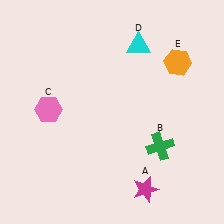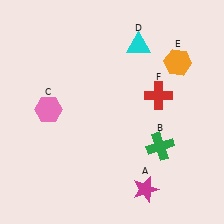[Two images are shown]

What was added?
A red cross (F) was added in Image 2.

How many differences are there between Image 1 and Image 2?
There is 1 difference between the two images.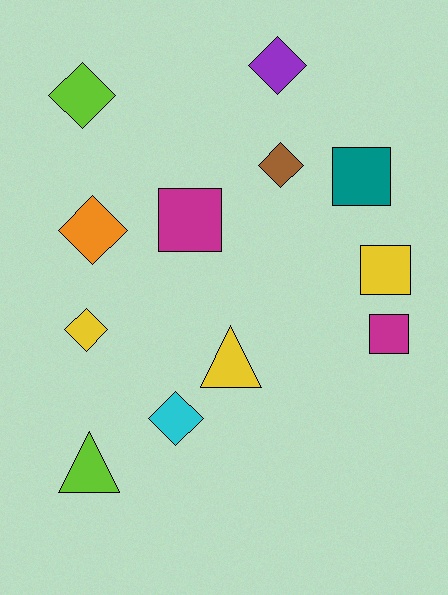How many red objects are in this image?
There are no red objects.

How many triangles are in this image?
There are 2 triangles.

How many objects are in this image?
There are 12 objects.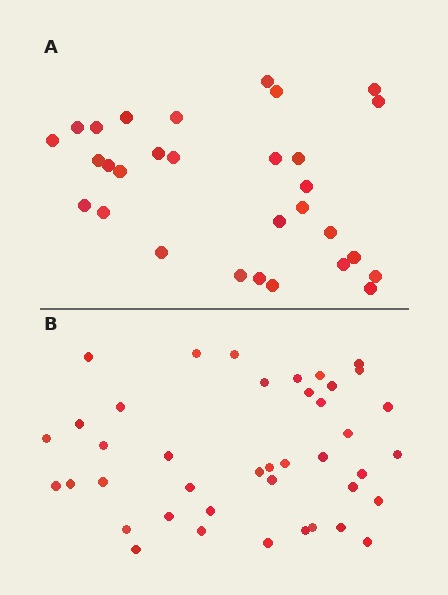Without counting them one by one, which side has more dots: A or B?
Region B (the bottom region) has more dots.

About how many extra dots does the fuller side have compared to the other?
Region B has roughly 12 or so more dots than region A.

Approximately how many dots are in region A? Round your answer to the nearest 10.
About 30 dots.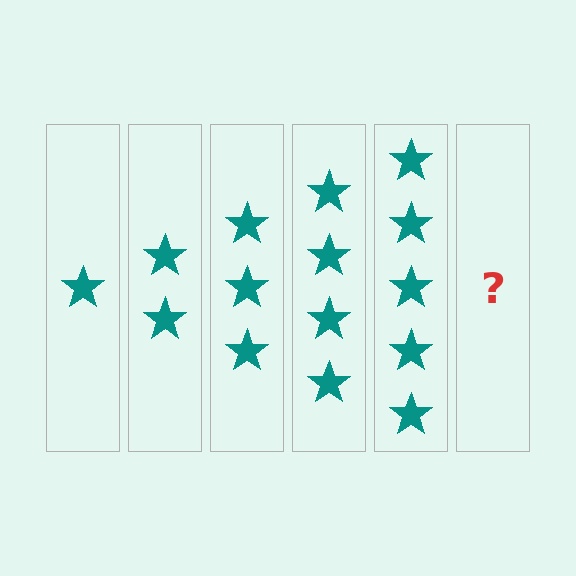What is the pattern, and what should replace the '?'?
The pattern is that each step adds one more star. The '?' should be 6 stars.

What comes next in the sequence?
The next element should be 6 stars.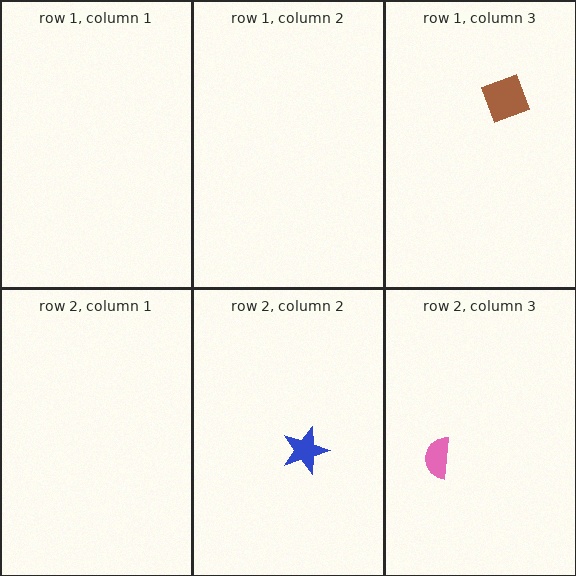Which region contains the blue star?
The row 2, column 2 region.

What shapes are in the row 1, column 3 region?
The brown diamond.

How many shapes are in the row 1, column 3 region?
1.